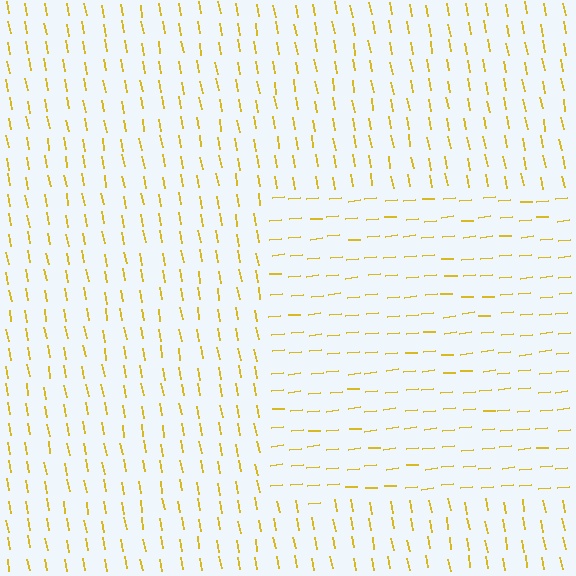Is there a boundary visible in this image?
Yes, there is a texture boundary formed by a change in line orientation.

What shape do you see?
I see a rectangle.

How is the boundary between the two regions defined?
The boundary is defined purely by a change in line orientation (approximately 85 degrees difference). All lines are the same color and thickness.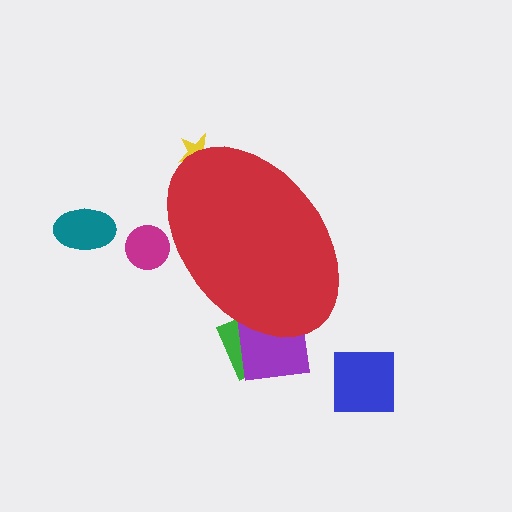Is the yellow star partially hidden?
Yes, the yellow star is partially hidden behind the red ellipse.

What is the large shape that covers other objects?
A red ellipse.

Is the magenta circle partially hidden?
Yes, the magenta circle is partially hidden behind the red ellipse.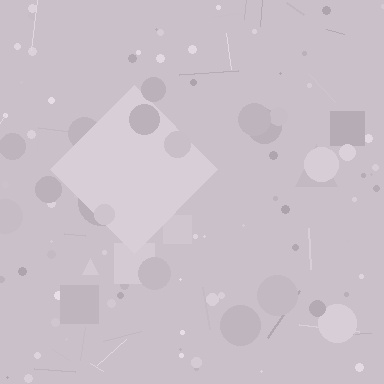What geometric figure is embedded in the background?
A diamond is embedded in the background.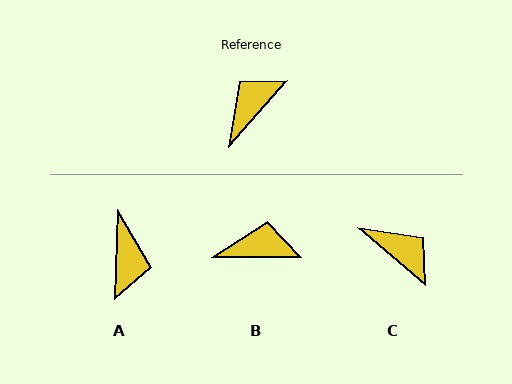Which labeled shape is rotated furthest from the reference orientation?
A, about 141 degrees away.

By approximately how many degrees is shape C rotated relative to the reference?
Approximately 89 degrees clockwise.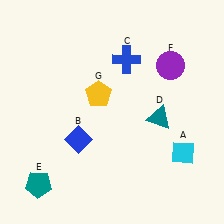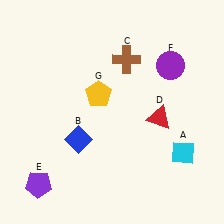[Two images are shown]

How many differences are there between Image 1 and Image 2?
There are 3 differences between the two images.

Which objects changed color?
C changed from blue to brown. D changed from teal to red. E changed from teal to purple.